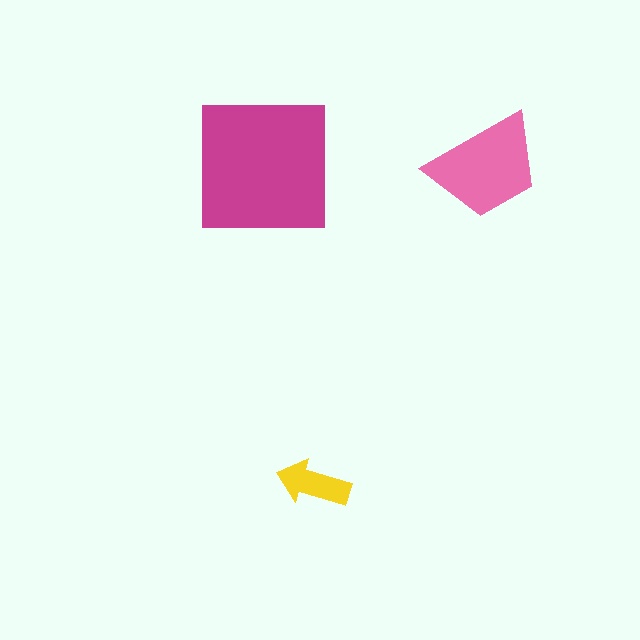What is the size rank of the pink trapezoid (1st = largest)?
2nd.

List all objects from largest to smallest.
The magenta square, the pink trapezoid, the yellow arrow.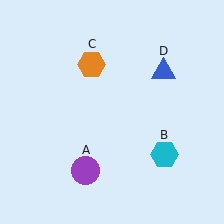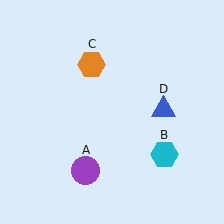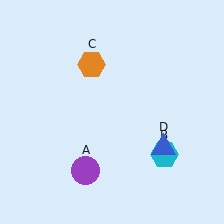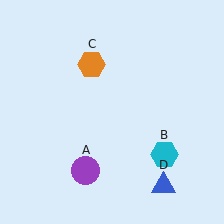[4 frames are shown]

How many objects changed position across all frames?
1 object changed position: blue triangle (object D).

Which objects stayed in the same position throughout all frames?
Purple circle (object A) and cyan hexagon (object B) and orange hexagon (object C) remained stationary.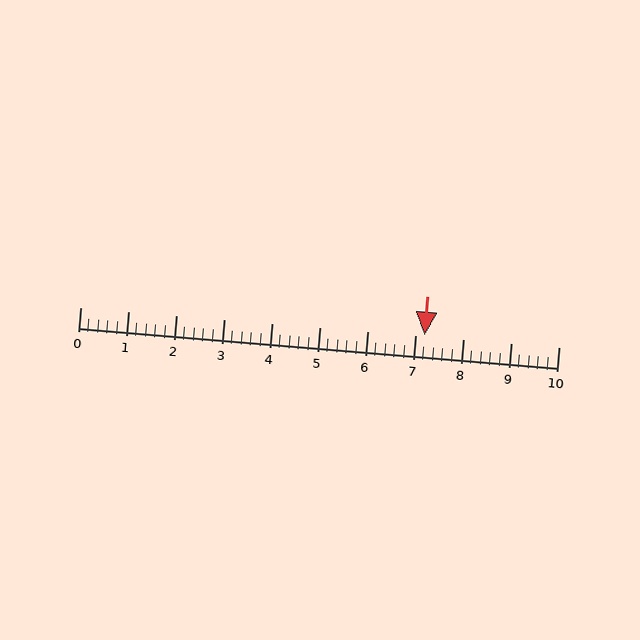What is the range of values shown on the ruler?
The ruler shows values from 0 to 10.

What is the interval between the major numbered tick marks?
The major tick marks are spaced 1 units apart.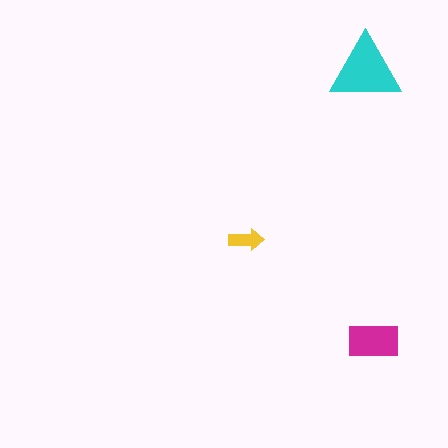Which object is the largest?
The cyan triangle.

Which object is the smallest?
The yellow arrow.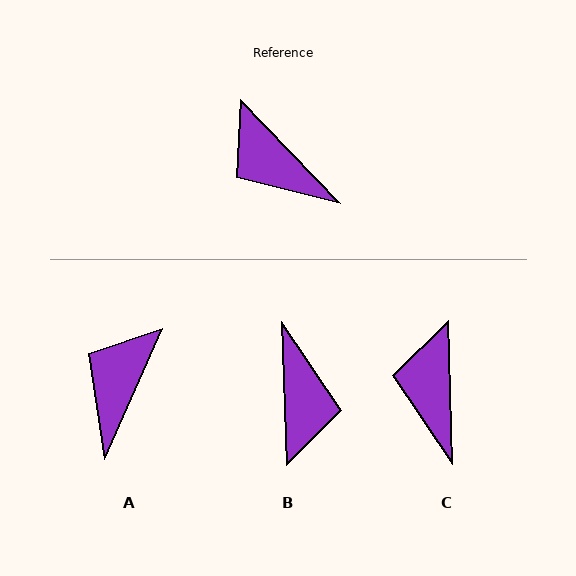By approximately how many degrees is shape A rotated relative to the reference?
Approximately 68 degrees clockwise.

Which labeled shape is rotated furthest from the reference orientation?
B, about 138 degrees away.